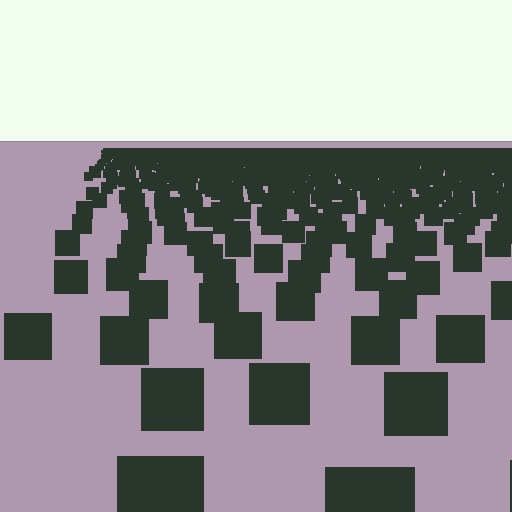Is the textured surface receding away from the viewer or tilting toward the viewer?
The surface is receding away from the viewer. Texture elements get smaller and denser toward the top.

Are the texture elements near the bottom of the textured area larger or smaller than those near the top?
Larger. Near the bottom, elements are closer to the viewer and appear at a bigger on-screen size.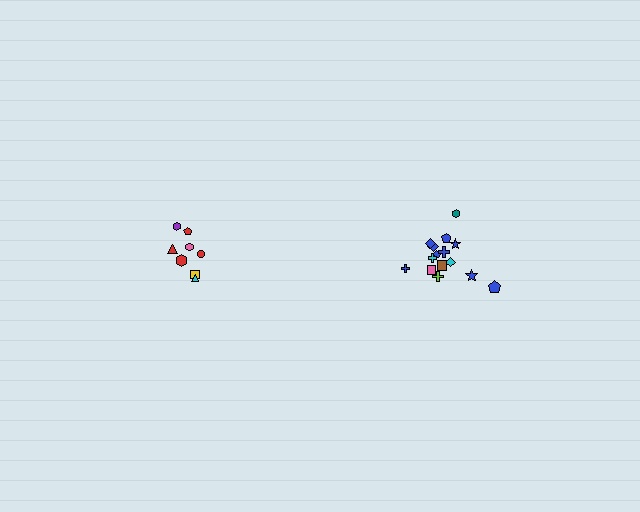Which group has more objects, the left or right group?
The right group.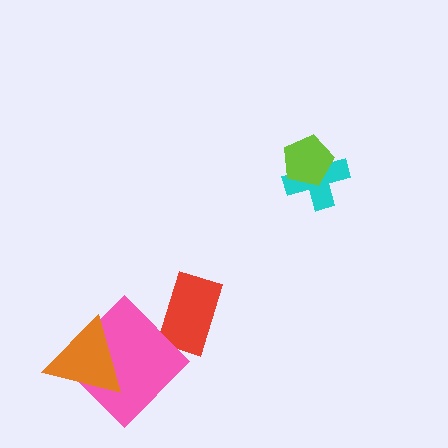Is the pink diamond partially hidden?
Yes, it is partially covered by another shape.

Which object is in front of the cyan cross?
The lime pentagon is in front of the cyan cross.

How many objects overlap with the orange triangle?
1 object overlaps with the orange triangle.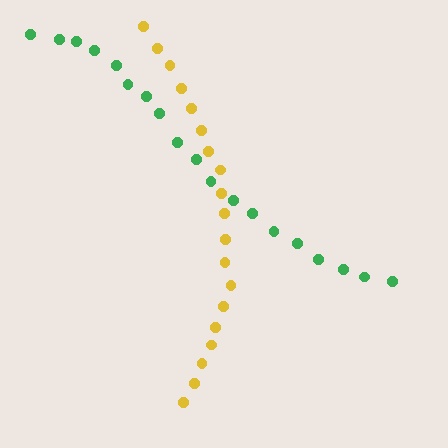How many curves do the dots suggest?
There are 2 distinct paths.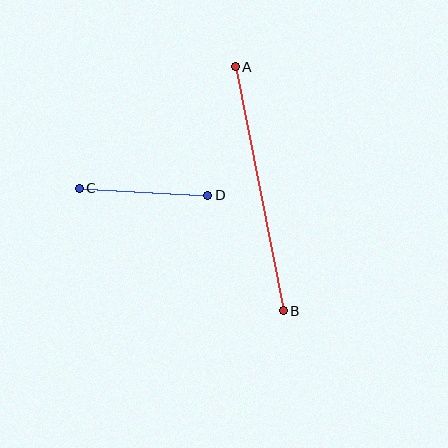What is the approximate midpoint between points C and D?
The midpoint is at approximately (144, 192) pixels.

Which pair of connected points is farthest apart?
Points A and B are farthest apart.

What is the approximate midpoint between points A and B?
The midpoint is at approximately (259, 189) pixels.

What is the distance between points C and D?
The distance is approximately 129 pixels.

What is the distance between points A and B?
The distance is approximately 249 pixels.